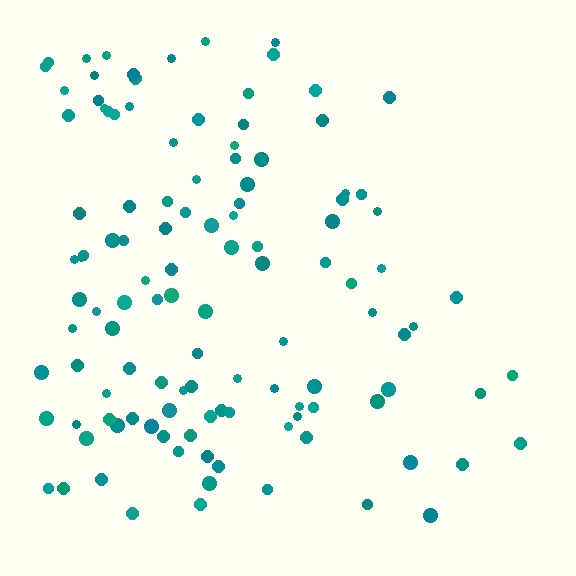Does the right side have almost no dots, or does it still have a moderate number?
Still a moderate number, just noticeably fewer than the left.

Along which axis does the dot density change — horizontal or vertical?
Horizontal.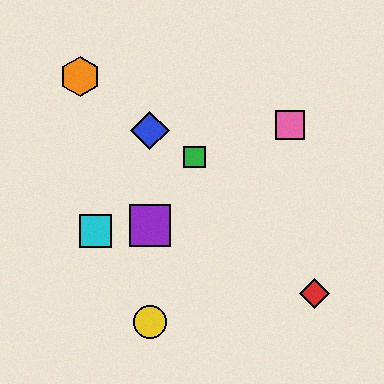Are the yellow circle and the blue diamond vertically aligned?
Yes, both are at x≈150.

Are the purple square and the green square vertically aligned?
No, the purple square is at x≈150 and the green square is at x≈194.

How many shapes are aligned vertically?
3 shapes (the blue diamond, the yellow circle, the purple square) are aligned vertically.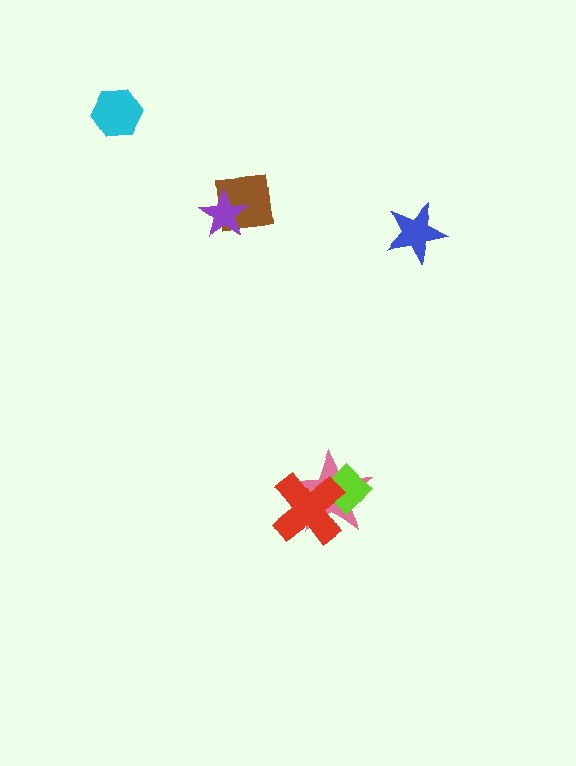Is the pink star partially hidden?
Yes, it is partially covered by another shape.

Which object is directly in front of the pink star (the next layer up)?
The lime diamond is directly in front of the pink star.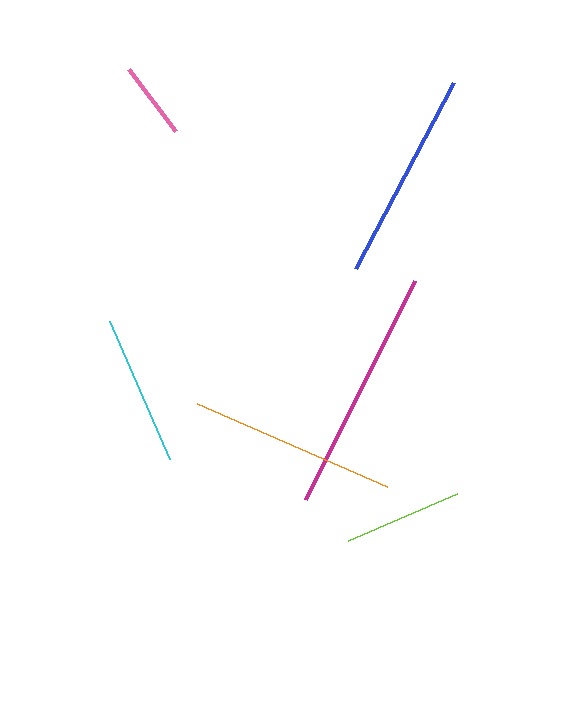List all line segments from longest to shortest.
From longest to shortest: magenta, blue, orange, cyan, lime, pink.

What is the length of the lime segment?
The lime segment is approximately 119 pixels long.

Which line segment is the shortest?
The pink line is the shortest at approximately 77 pixels.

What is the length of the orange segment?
The orange segment is approximately 208 pixels long.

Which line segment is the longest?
The magenta line is the longest at approximately 245 pixels.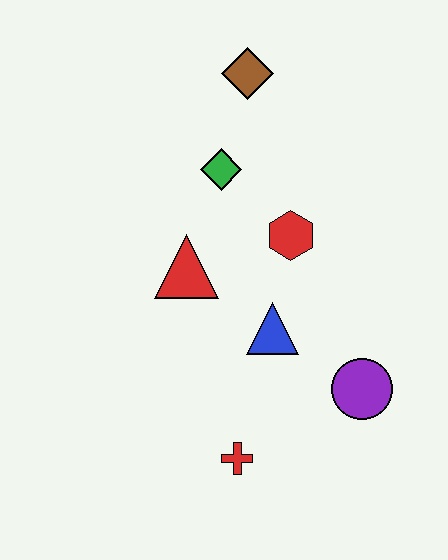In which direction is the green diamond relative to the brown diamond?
The green diamond is below the brown diamond.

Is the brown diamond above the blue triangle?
Yes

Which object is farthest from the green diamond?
The red cross is farthest from the green diamond.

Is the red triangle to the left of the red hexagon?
Yes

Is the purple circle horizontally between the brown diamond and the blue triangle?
No